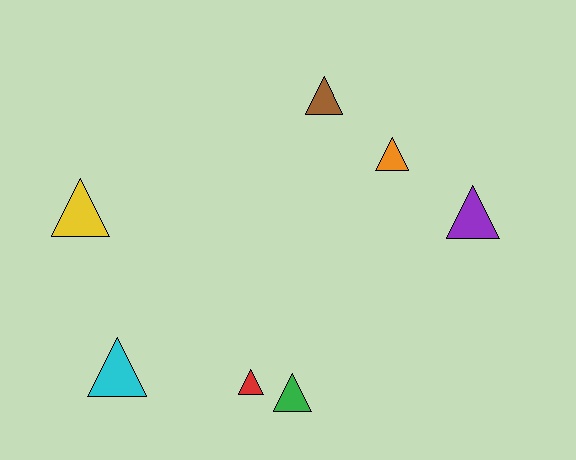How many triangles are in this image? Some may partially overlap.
There are 7 triangles.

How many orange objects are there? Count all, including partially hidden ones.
There is 1 orange object.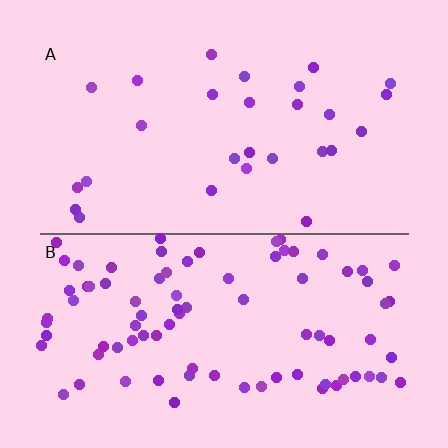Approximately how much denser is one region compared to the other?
Approximately 3.1× — region B over region A.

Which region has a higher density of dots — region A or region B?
B (the bottom).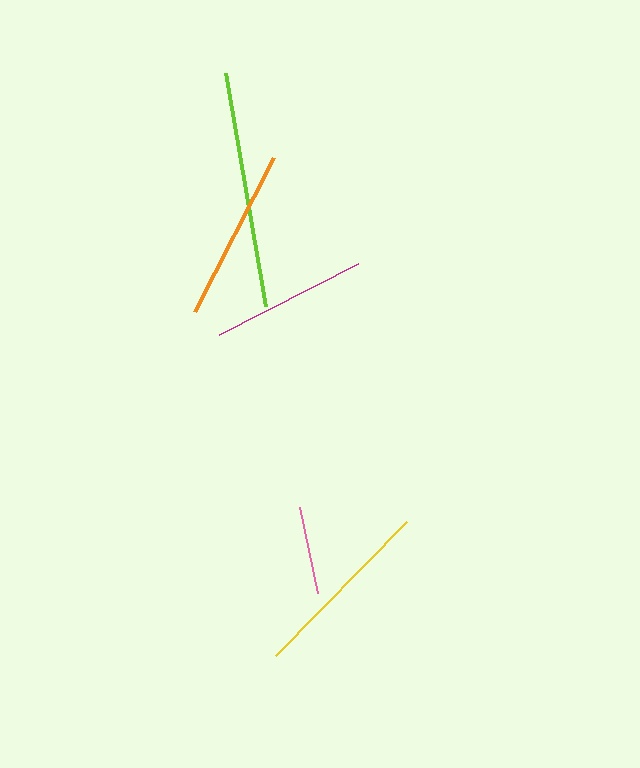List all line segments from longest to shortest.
From longest to shortest: lime, yellow, orange, magenta, pink.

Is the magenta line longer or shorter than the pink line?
The magenta line is longer than the pink line.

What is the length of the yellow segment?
The yellow segment is approximately 188 pixels long.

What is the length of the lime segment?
The lime segment is approximately 236 pixels long.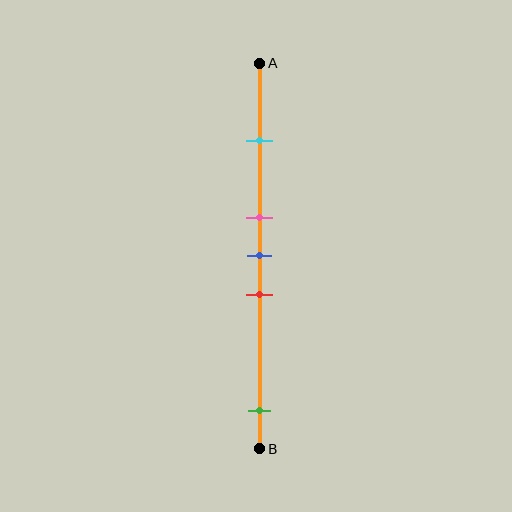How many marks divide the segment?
There are 5 marks dividing the segment.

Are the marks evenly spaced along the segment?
No, the marks are not evenly spaced.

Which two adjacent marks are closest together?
The pink and blue marks are the closest adjacent pair.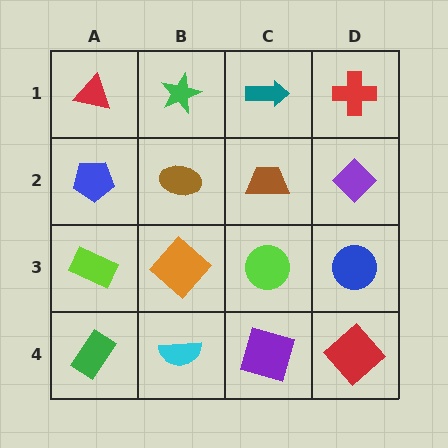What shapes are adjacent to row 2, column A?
A red triangle (row 1, column A), a lime rectangle (row 3, column A), a brown ellipse (row 2, column B).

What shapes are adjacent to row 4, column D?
A blue circle (row 3, column D), a purple square (row 4, column C).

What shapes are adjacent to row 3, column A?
A blue pentagon (row 2, column A), a green rectangle (row 4, column A), an orange diamond (row 3, column B).